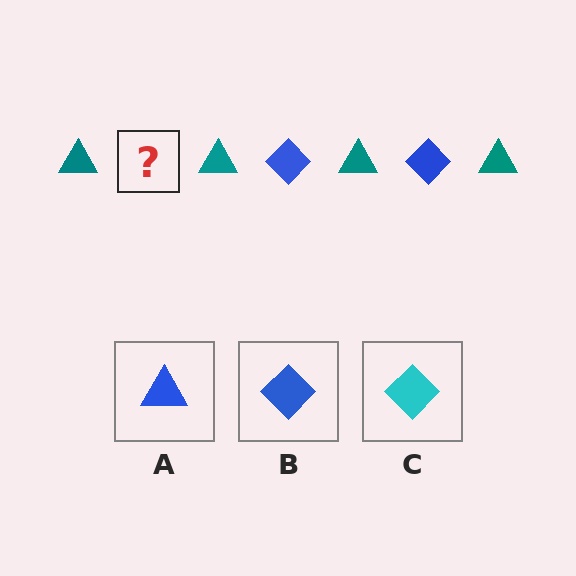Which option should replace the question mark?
Option B.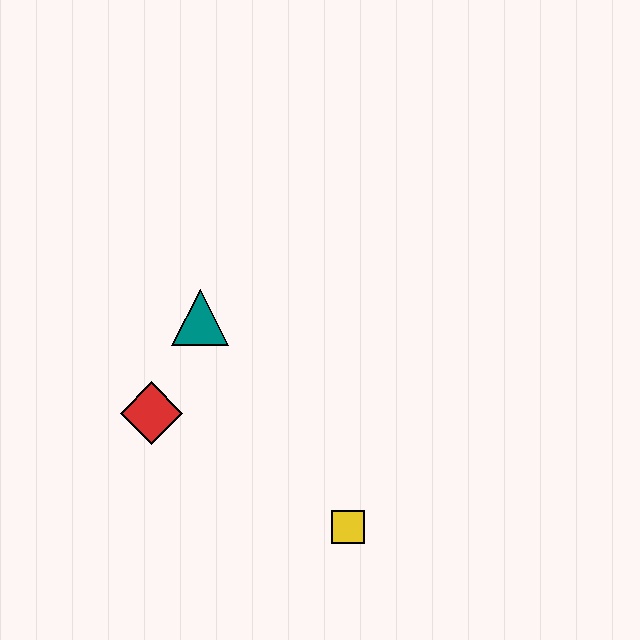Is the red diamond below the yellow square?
No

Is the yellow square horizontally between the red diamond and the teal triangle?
No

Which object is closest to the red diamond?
The teal triangle is closest to the red diamond.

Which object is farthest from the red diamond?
The yellow square is farthest from the red diamond.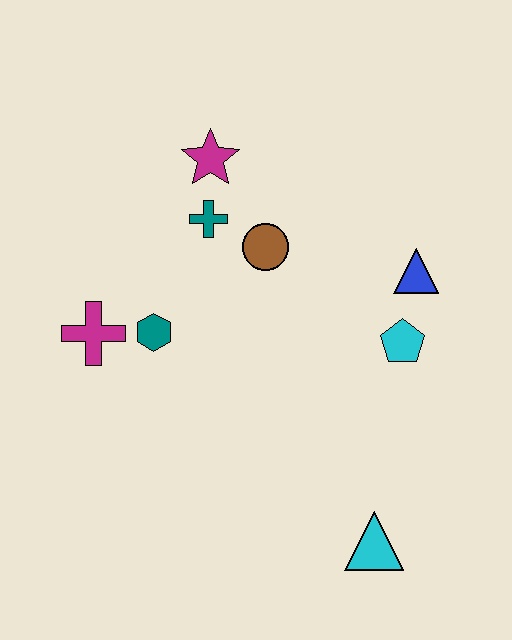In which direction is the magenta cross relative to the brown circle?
The magenta cross is to the left of the brown circle.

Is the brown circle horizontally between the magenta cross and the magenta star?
No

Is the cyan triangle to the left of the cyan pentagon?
Yes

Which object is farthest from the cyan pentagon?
The magenta cross is farthest from the cyan pentagon.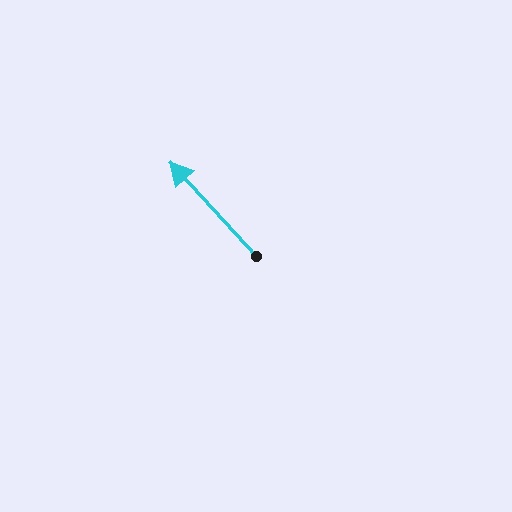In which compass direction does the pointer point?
Northwest.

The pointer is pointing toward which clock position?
Roughly 11 o'clock.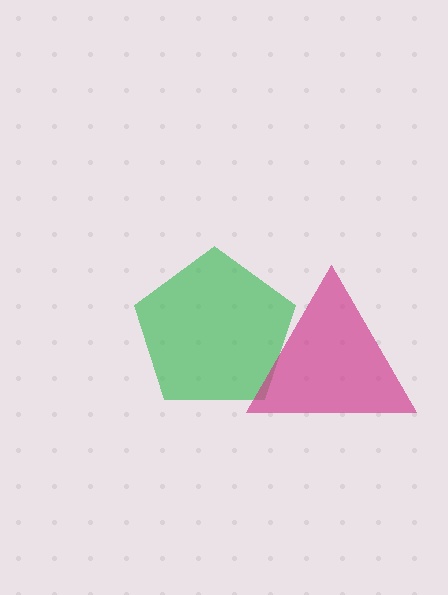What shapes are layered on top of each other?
The layered shapes are: a green pentagon, a magenta triangle.